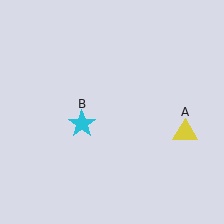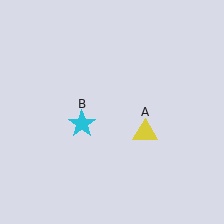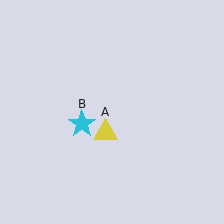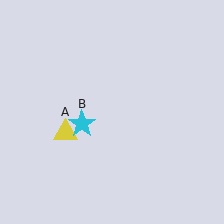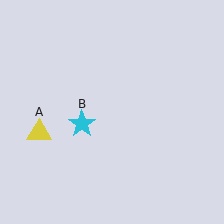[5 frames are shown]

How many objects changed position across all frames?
1 object changed position: yellow triangle (object A).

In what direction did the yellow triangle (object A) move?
The yellow triangle (object A) moved left.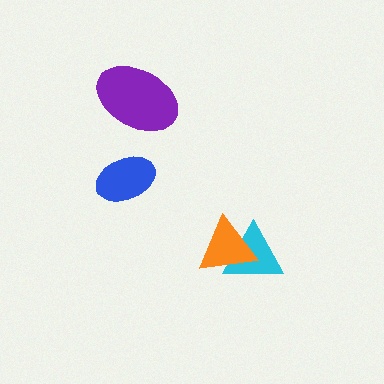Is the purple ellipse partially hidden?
No, no other shape covers it.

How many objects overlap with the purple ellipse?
0 objects overlap with the purple ellipse.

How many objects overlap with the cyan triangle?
1 object overlaps with the cyan triangle.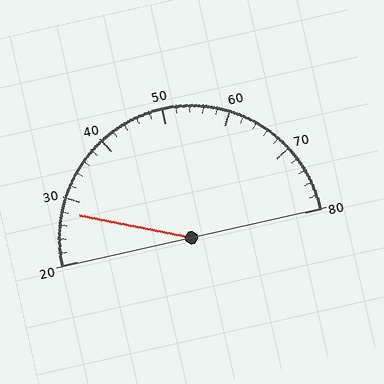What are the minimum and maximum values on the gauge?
The gauge ranges from 20 to 80.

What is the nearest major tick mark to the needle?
The nearest major tick mark is 30.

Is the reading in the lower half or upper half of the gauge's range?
The reading is in the lower half of the range (20 to 80).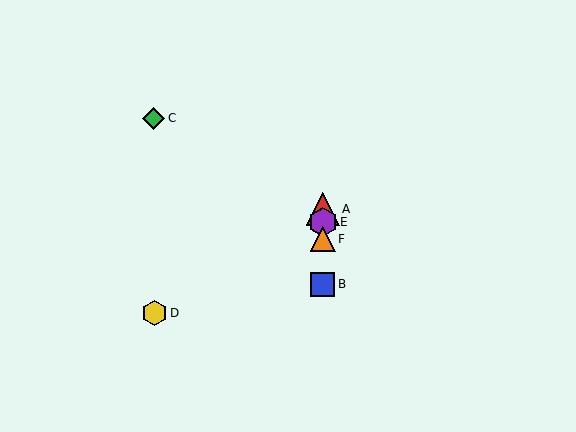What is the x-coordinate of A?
Object A is at x≈323.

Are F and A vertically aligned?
Yes, both are at x≈323.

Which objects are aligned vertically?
Objects A, B, E, F are aligned vertically.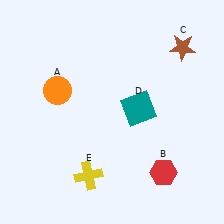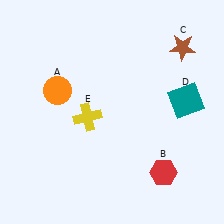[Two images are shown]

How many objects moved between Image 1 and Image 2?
2 objects moved between the two images.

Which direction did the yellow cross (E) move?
The yellow cross (E) moved up.